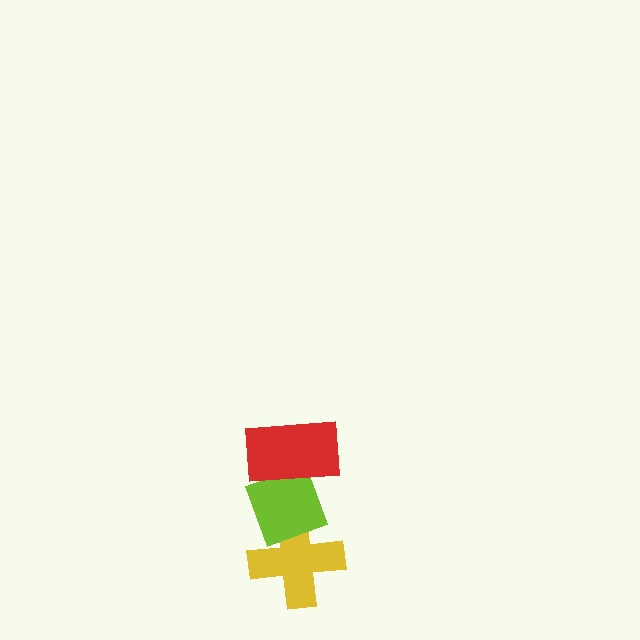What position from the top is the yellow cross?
The yellow cross is 3rd from the top.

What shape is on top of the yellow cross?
The lime diamond is on top of the yellow cross.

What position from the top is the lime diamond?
The lime diamond is 2nd from the top.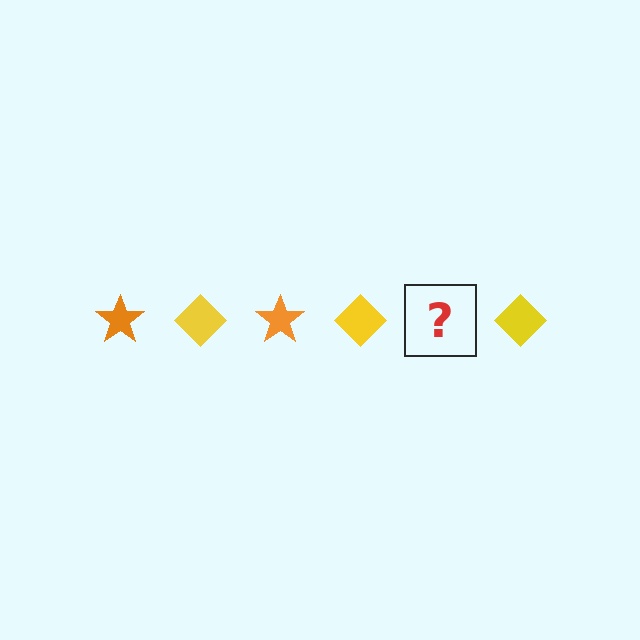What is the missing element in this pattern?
The missing element is an orange star.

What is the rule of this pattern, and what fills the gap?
The rule is that the pattern alternates between orange star and yellow diamond. The gap should be filled with an orange star.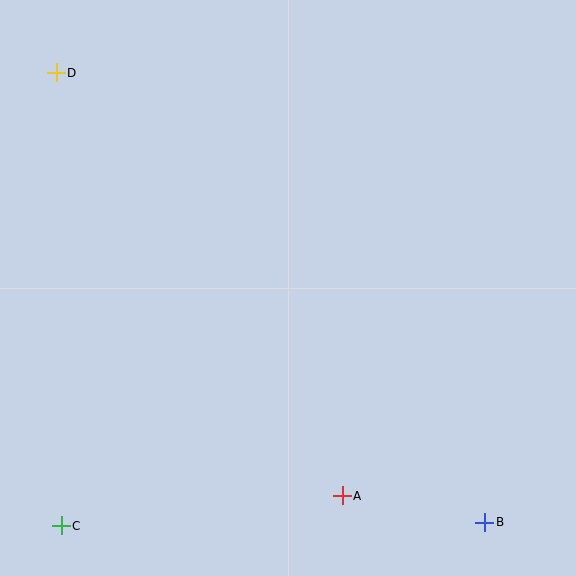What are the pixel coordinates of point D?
Point D is at (56, 73).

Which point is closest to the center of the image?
Point A at (342, 496) is closest to the center.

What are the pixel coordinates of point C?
Point C is at (61, 526).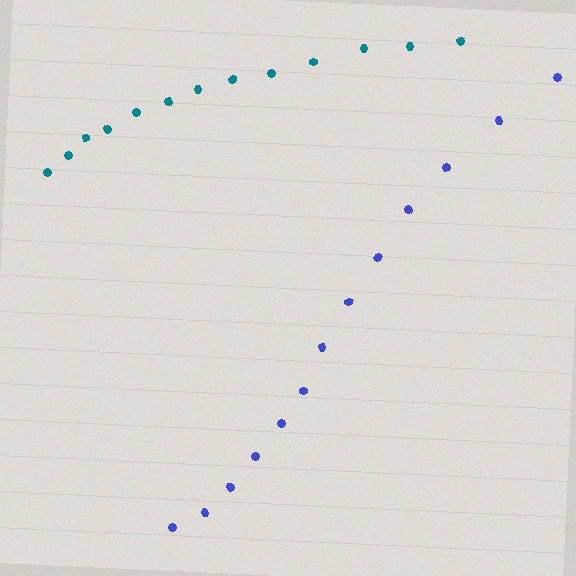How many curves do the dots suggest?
There are 2 distinct paths.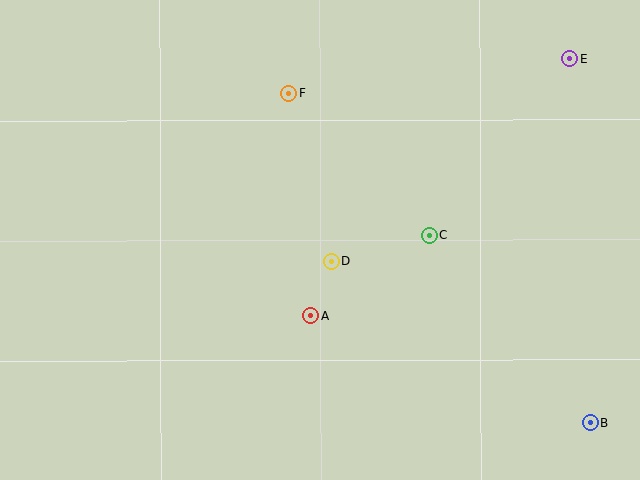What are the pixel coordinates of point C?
Point C is at (429, 235).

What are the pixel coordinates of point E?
Point E is at (570, 59).